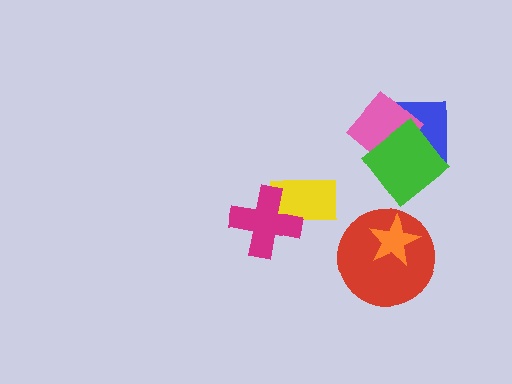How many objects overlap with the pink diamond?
2 objects overlap with the pink diamond.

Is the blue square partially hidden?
Yes, it is partially covered by another shape.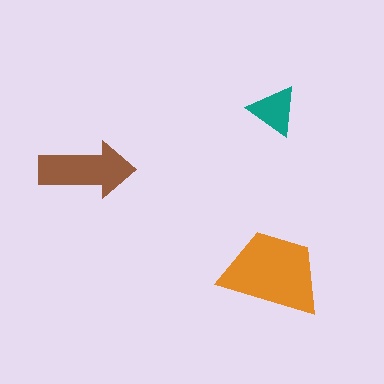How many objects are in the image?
There are 3 objects in the image.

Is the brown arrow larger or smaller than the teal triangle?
Larger.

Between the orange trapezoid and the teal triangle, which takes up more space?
The orange trapezoid.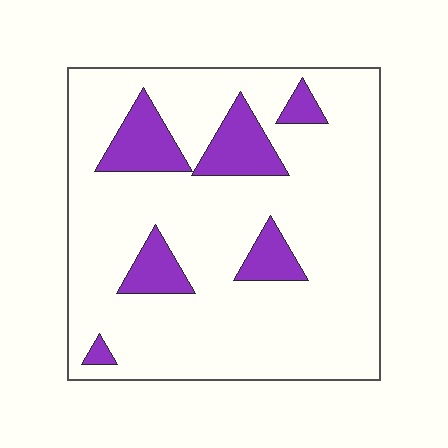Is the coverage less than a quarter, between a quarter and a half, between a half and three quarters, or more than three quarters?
Less than a quarter.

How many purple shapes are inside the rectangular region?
6.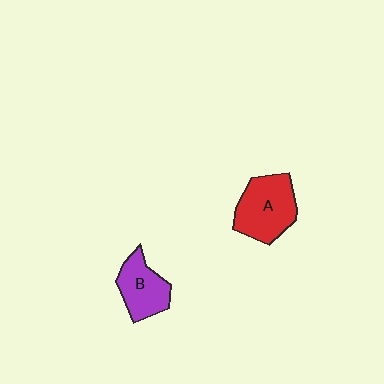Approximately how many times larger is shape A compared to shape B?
Approximately 1.3 times.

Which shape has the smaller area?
Shape B (purple).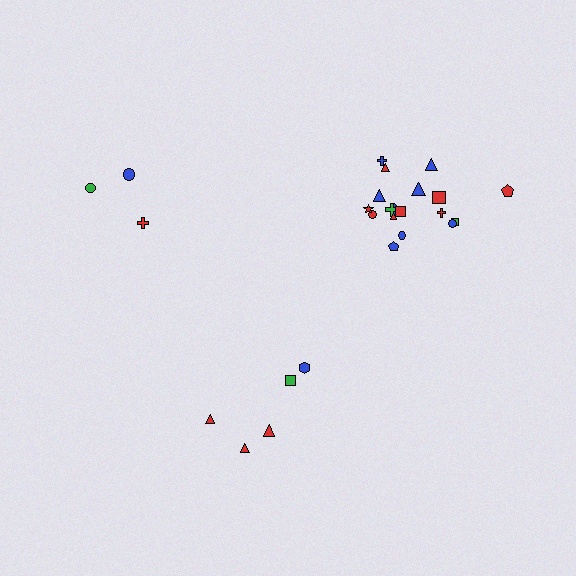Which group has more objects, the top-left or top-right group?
The top-right group.